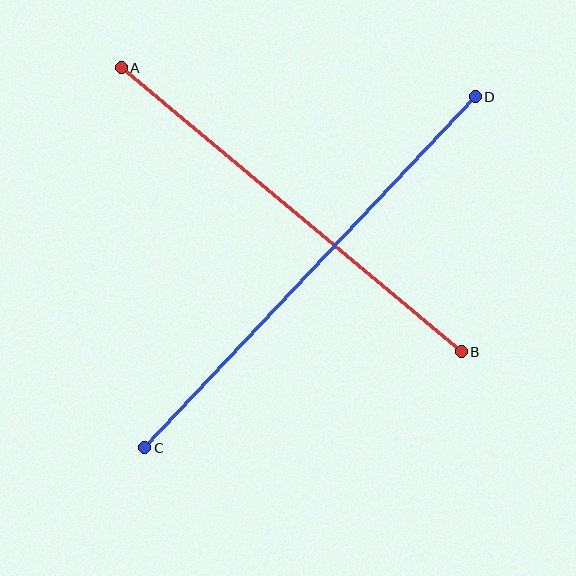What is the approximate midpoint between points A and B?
The midpoint is at approximately (291, 210) pixels.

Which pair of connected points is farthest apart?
Points C and D are farthest apart.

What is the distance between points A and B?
The distance is approximately 443 pixels.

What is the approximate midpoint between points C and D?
The midpoint is at approximately (310, 272) pixels.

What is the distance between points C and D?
The distance is approximately 482 pixels.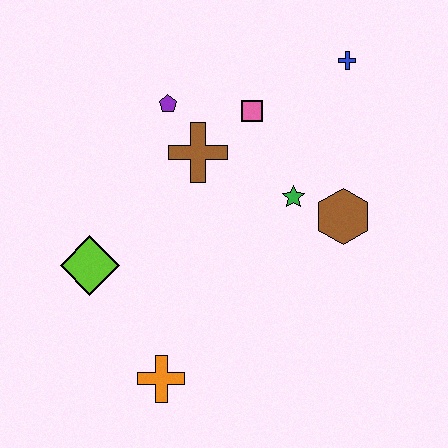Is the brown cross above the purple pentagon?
No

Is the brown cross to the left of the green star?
Yes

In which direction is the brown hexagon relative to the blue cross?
The brown hexagon is below the blue cross.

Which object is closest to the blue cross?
The pink square is closest to the blue cross.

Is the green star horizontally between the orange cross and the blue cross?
Yes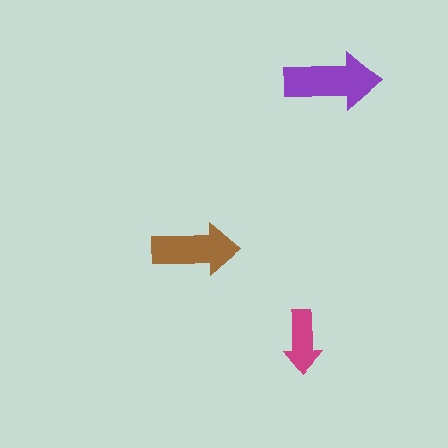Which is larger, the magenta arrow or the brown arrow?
The brown one.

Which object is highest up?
The purple arrow is topmost.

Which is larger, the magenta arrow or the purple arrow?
The purple one.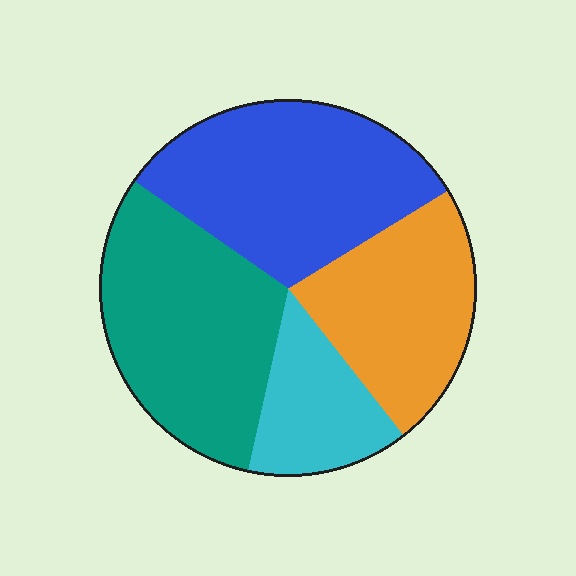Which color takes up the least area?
Cyan, at roughly 15%.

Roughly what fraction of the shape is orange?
Orange takes up between a sixth and a third of the shape.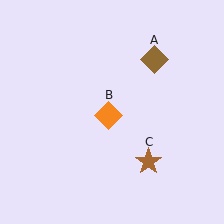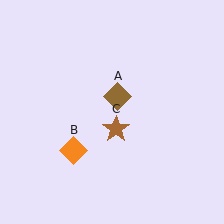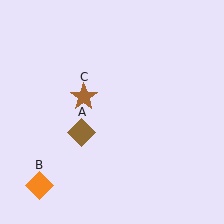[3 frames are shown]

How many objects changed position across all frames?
3 objects changed position: brown diamond (object A), orange diamond (object B), brown star (object C).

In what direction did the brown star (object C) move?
The brown star (object C) moved up and to the left.